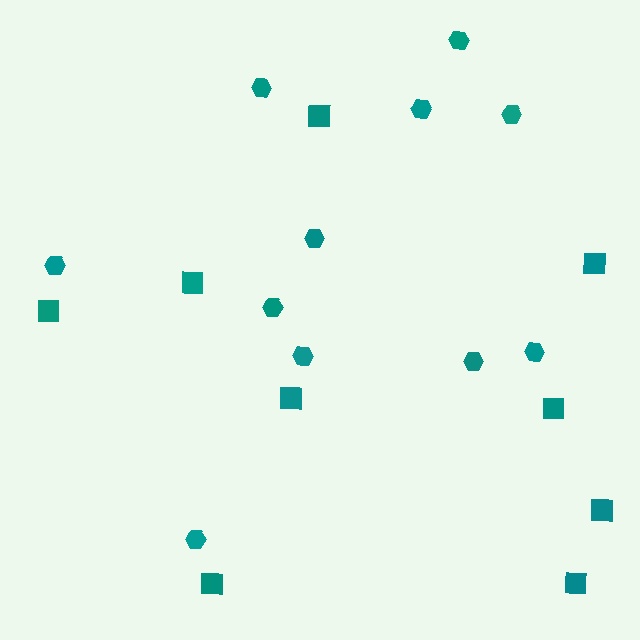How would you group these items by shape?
There are 2 groups: one group of squares (9) and one group of hexagons (11).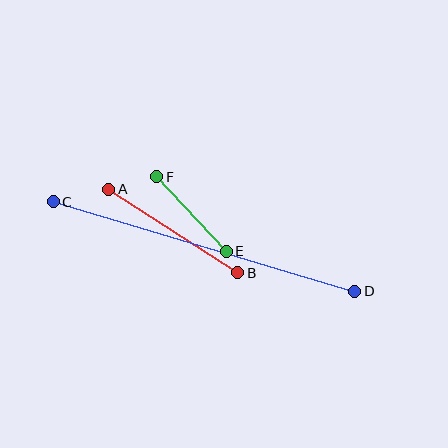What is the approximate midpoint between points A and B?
The midpoint is at approximately (173, 231) pixels.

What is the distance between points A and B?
The distance is approximately 154 pixels.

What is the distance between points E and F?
The distance is approximately 102 pixels.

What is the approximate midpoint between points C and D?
The midpoint is at approximately (204, 247) pixels.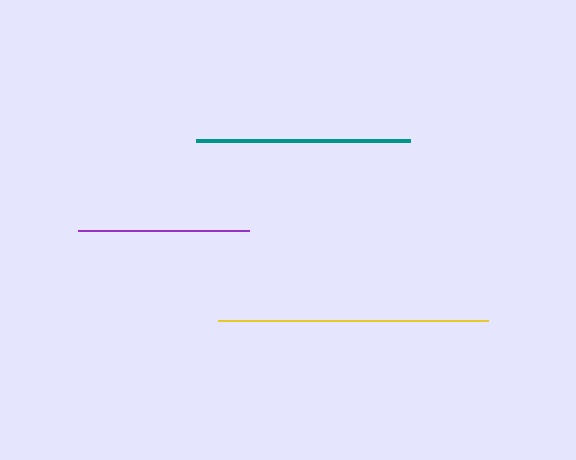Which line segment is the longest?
The yellow line is the longest at approximately 270 pixels.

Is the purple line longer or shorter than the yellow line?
The yellow line is longer than the purple line.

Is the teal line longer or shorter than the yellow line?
The yellow line is longer than the teal line.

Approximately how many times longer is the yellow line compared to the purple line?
The yellow line is approximately 1.6 times the length of the purple line.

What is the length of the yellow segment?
The yellow segment is approximately 270 pixels long.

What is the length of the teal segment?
The teal segment is approximately 214 pixels long.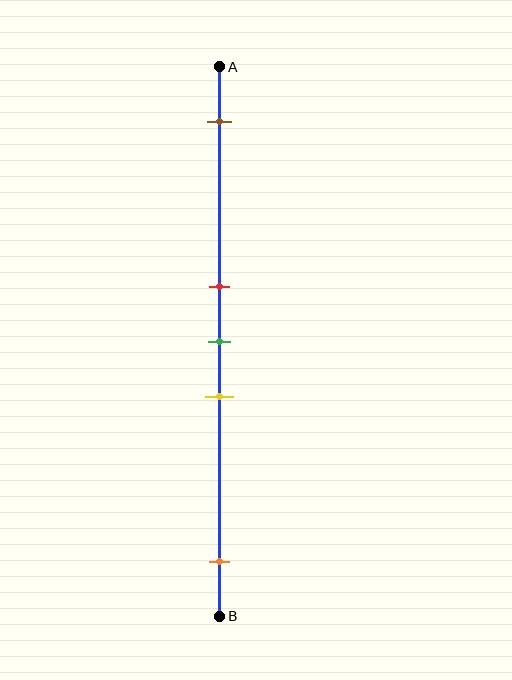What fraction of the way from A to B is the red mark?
The red mark is approximately 40% (0.4) of the way from A to B.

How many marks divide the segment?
There are 5 marks dividing the segment.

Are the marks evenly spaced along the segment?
No, the marks are not evenly spaced.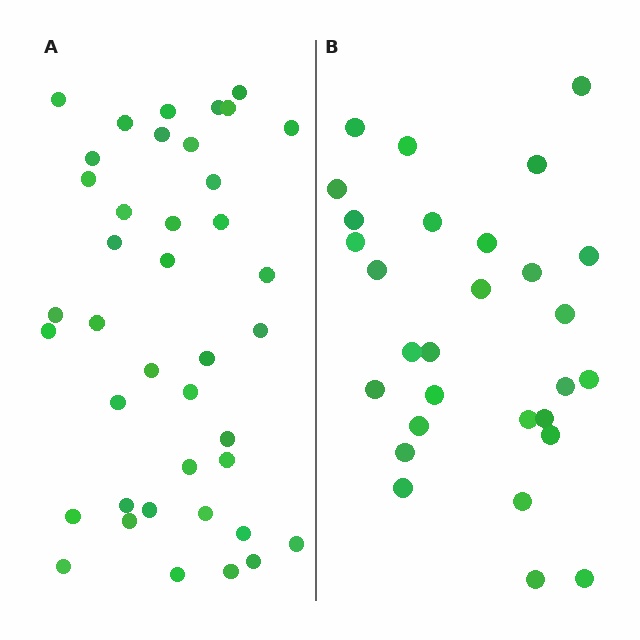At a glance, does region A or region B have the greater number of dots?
Region A (the left region) has more dots.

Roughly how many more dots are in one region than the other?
Region A has roughly 12 or so more dots than region B.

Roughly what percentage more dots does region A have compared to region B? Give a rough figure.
About 40% more.